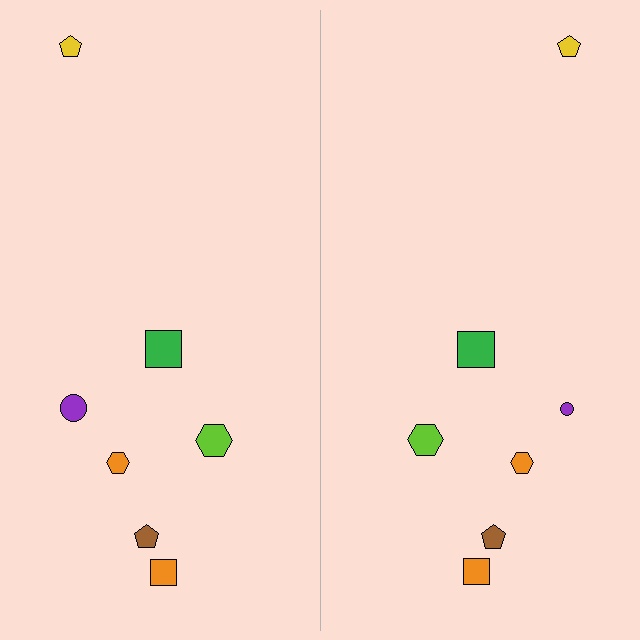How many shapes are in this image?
There are 14 shapes in this image.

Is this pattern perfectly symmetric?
No, the pattern is not perfectly symmetric. The purple circle on the right side has a different size than its mirror counterpart.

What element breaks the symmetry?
The purple circle on the right side has a different size than its mirror counterpart.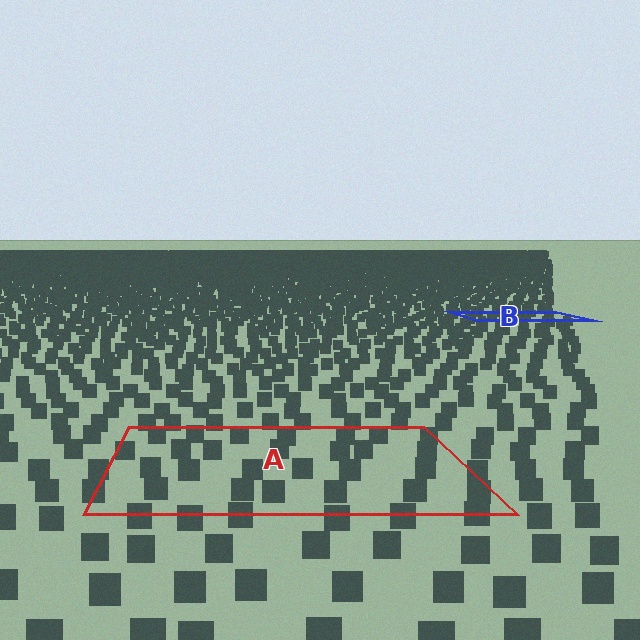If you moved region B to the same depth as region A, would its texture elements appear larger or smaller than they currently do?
They would appear larger. At a closer depth, the same texture elements are projected at a bigger on-screen size.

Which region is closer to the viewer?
Region A is closer. The texture elements there are larger and more spread out.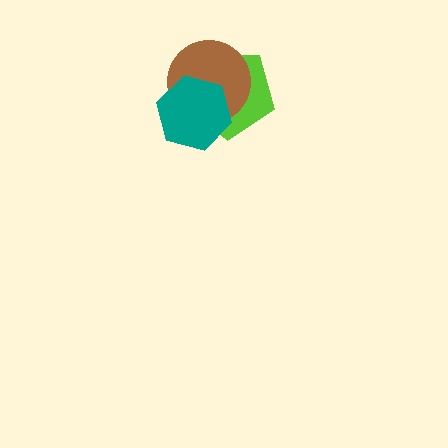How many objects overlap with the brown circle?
2 objects overlap with the brown circle.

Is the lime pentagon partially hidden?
Yes, it is partially covered by another shape.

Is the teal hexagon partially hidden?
No, no other shape covers it.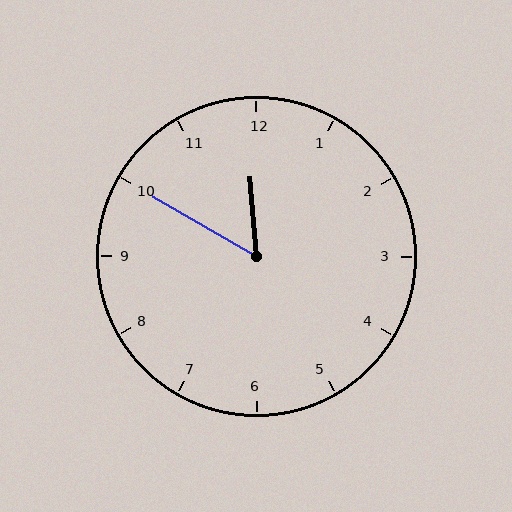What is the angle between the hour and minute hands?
Approximately 55 degrees.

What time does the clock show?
11:50.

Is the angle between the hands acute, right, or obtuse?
It is acute.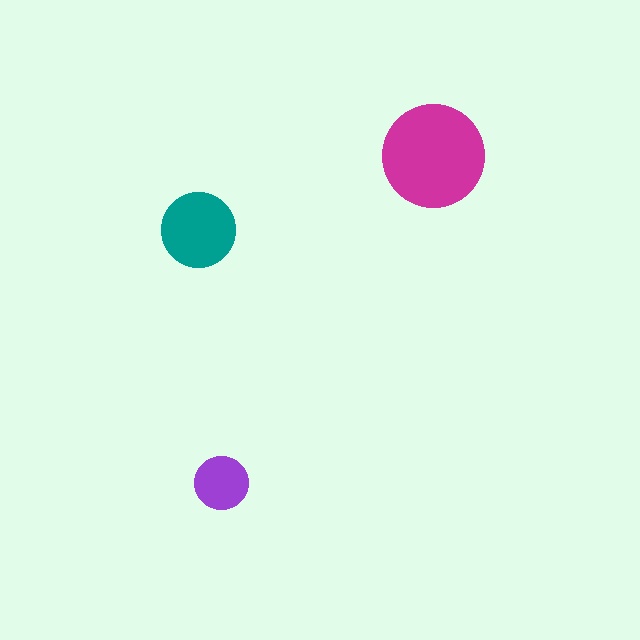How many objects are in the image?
There are 3 objects in the image.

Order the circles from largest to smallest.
the magenta one, the teal one, the purple one.